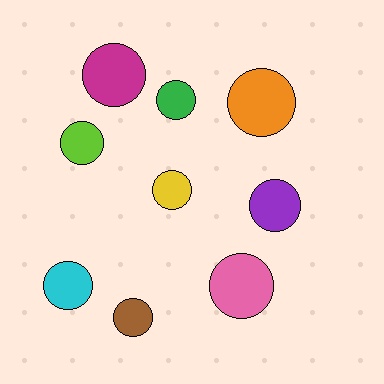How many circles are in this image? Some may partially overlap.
There are 9 circles.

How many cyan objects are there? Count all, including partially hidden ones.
There is 1 cyan object.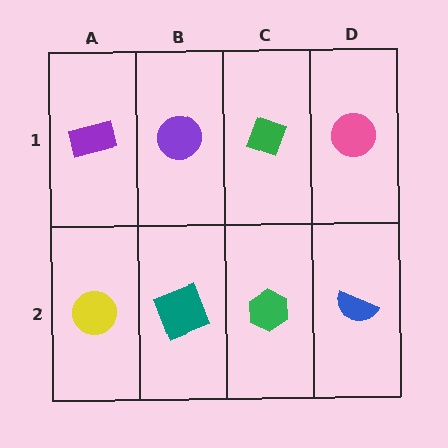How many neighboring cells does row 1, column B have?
3.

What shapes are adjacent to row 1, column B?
A teal square (row 2, column B), a purple rectangle (row 1, column A), a green diamond (row 1, column C).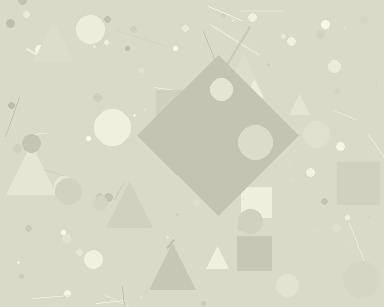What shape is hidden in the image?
A diamond is hidden in the image.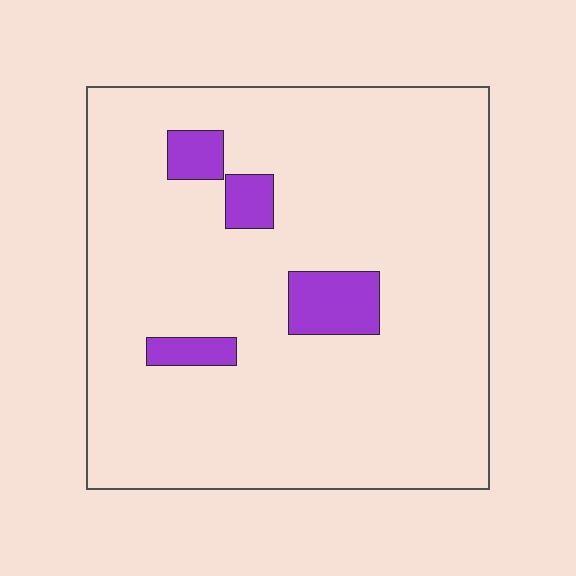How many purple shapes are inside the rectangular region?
4.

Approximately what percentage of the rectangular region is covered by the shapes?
Approximately 10%.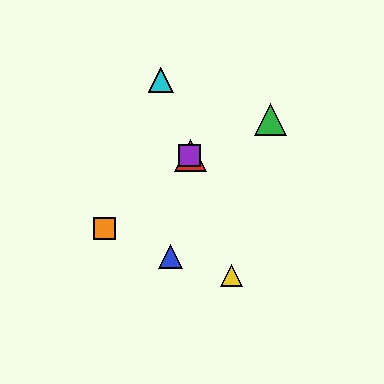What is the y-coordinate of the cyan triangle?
The cyan triangle is at y≈80.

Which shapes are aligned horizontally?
The red triangle, the purple square are aligned horizontally.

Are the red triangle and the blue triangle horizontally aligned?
No, the red triangle is at y≈155 and the blue triangle is at y≈256.